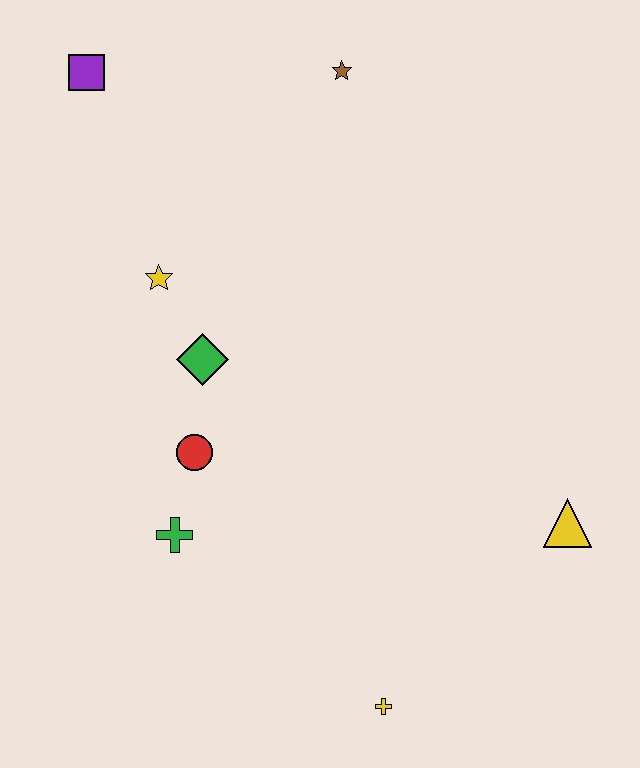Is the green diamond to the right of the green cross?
Yes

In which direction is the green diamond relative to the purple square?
The green diamond is below the purple square.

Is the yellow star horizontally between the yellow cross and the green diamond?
No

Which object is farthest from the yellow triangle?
The purple square is farthest from the yellow triangle.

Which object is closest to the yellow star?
The green diamond is closest to the yellow star.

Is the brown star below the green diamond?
No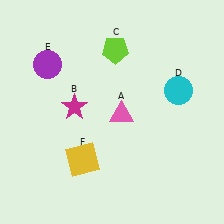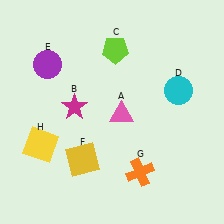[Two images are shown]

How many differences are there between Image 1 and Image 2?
There are 2 differences between the two images.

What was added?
An orange cross (G), a yellow square (H) were added in Image 2.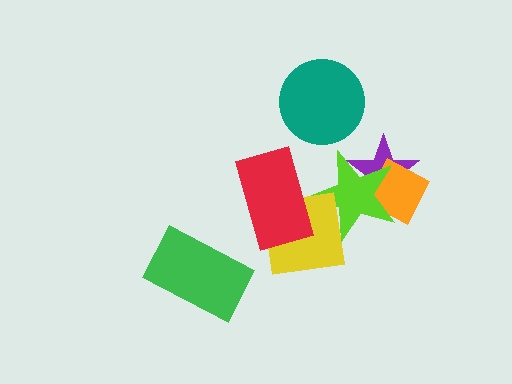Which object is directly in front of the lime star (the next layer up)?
The yellow square is directly in front of the lime star.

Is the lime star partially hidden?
Yes, it is partially covered by another shape.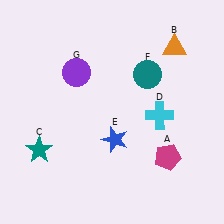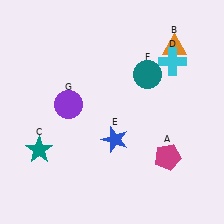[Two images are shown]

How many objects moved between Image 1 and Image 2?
2 objects moved between the two images.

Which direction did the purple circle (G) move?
The purple circle (G) moved down.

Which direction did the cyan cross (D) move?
The cyan cross (D) moved up.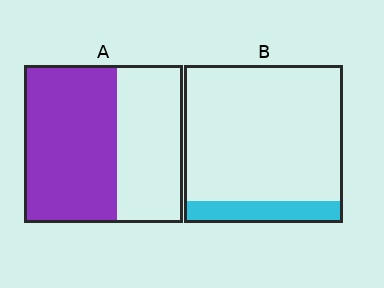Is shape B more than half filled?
No.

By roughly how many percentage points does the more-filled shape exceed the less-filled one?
By roughly 45 percentage points (A over B).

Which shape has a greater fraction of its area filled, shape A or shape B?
Shape A.